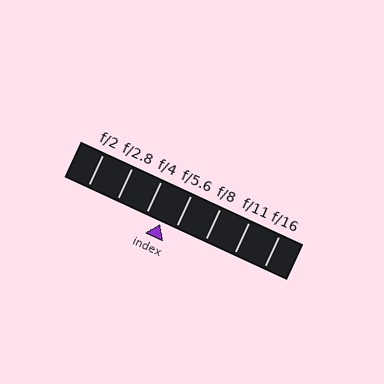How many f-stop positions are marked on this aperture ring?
There are 7 f-stop positions marked.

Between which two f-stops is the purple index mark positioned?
The index mark is between f/4 and f/5.6.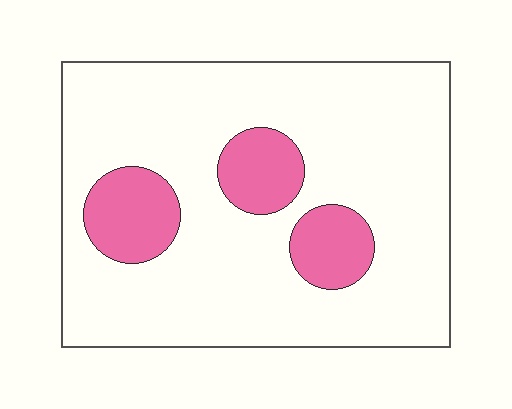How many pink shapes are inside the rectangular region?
3.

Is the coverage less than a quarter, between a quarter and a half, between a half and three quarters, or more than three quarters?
Less than a quarter.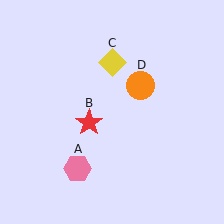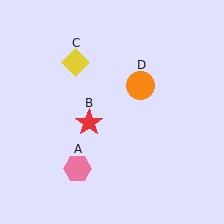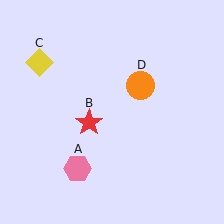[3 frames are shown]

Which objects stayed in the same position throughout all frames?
Pink hexagon (object A) and red star (object B) and orange circle (object D) remained stationary.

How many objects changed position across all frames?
1 object changed position: yellow diamond (object C).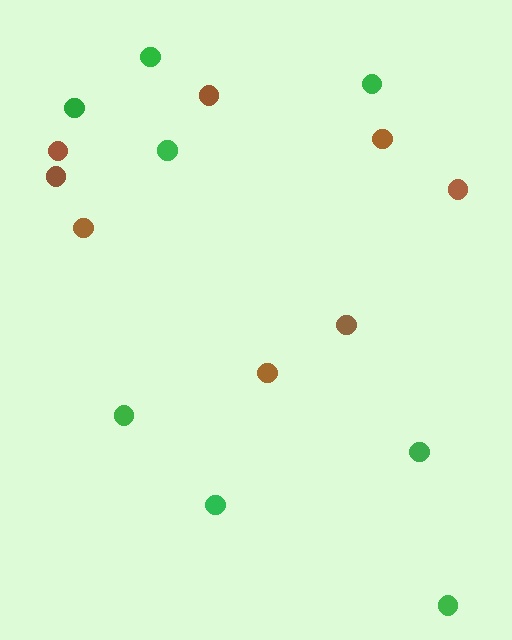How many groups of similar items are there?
There are 2 groups: one group of green circles (8) and one group of brown circles (8).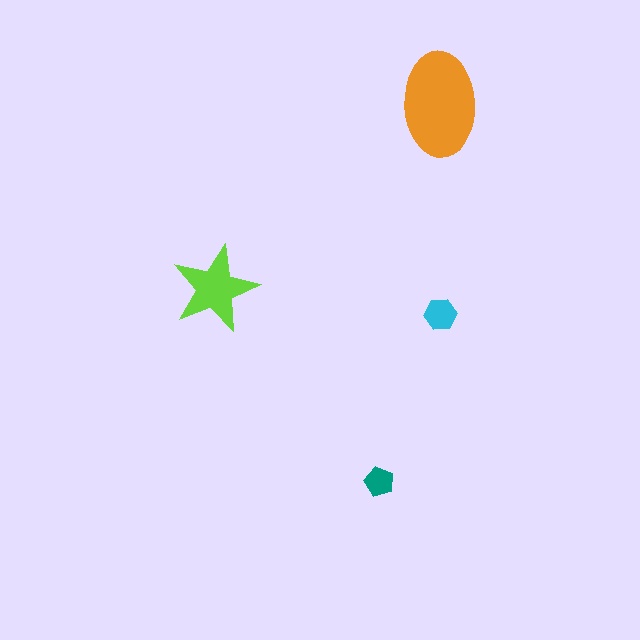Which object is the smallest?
The teal pentagon.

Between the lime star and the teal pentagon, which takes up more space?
The lime star.